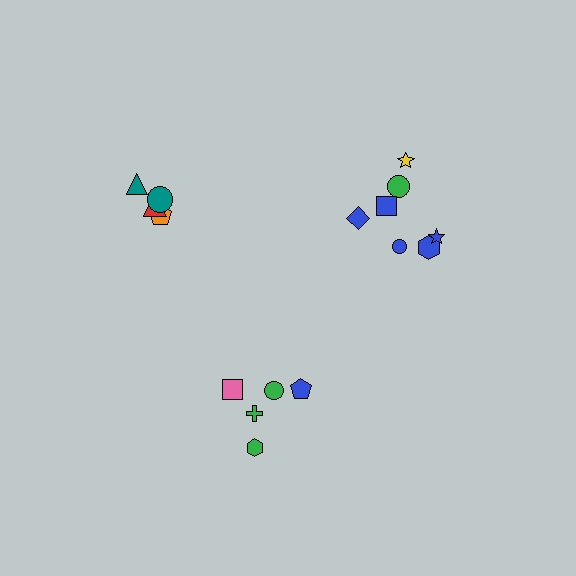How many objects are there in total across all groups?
There are 16 objects.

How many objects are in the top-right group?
There are 7 objects.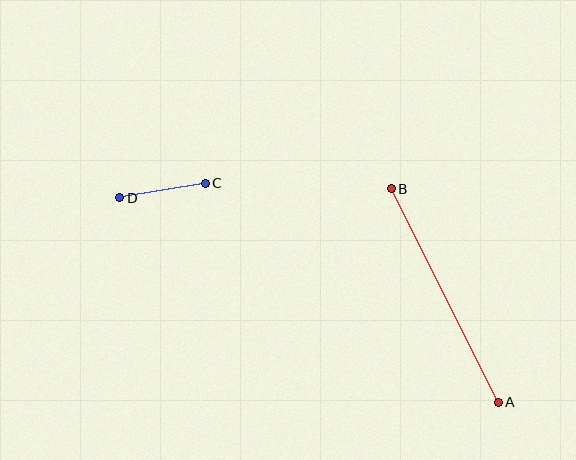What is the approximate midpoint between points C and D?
The midpoint is at approximately (163, 191) pixels.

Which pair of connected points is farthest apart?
Points A and B are farthest apart.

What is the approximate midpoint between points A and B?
The midpoint is at approximately (445, 296) pixels.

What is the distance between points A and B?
The distance is approximately 239 pixels.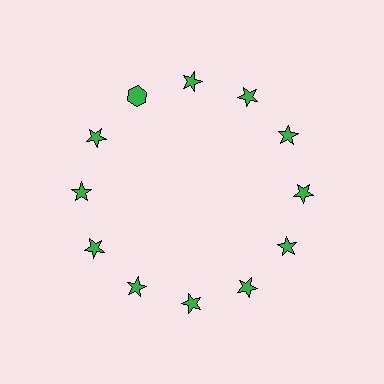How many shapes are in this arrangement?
There are 12 shapes arranged in a ring pattern.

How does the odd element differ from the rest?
It has a different shape: hexagon instead of star.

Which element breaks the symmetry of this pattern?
The green hexagon at roughly the 11 o'clock position breaks the symmetry. All other shapes are green stars.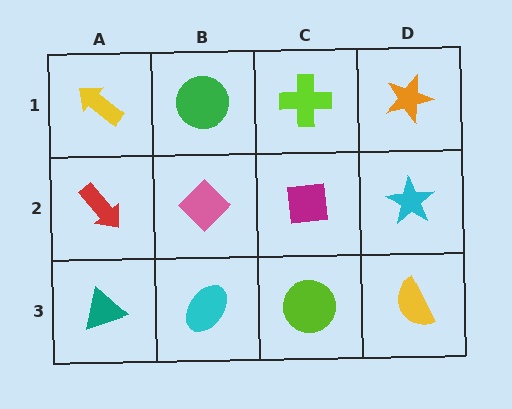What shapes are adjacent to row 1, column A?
A red arrow (row 2, column A), a green circle (row 1, column B).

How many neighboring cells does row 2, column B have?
4.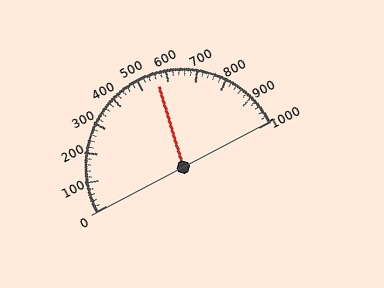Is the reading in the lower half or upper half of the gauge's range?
The reading is in the upper half of the range (0 to 1000).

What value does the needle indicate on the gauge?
The needle indicates approximately 560.